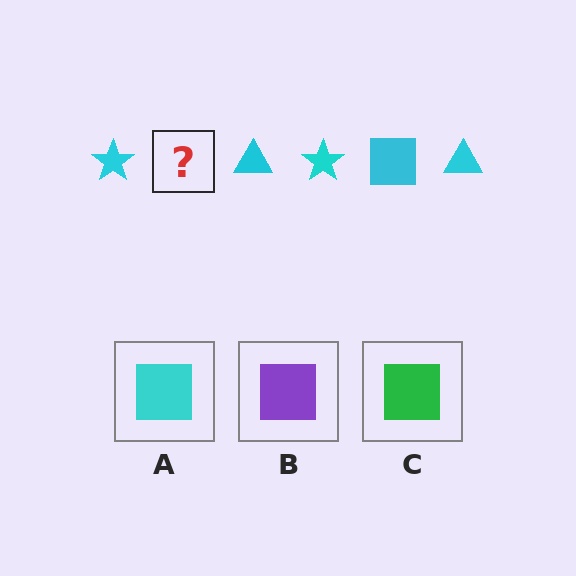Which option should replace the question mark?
Option A.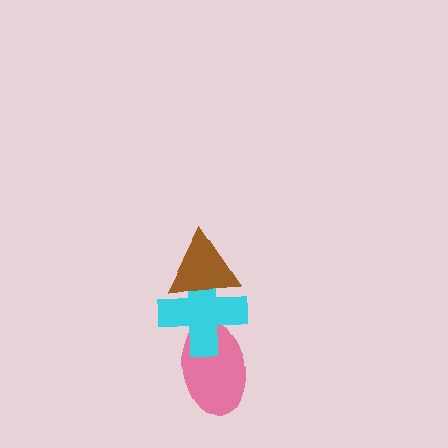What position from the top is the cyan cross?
The cyan cross is 2nd from the top.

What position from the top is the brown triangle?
The brown triangle is 1st from the top.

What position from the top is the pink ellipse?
The pink ellipse is 3rd from the top.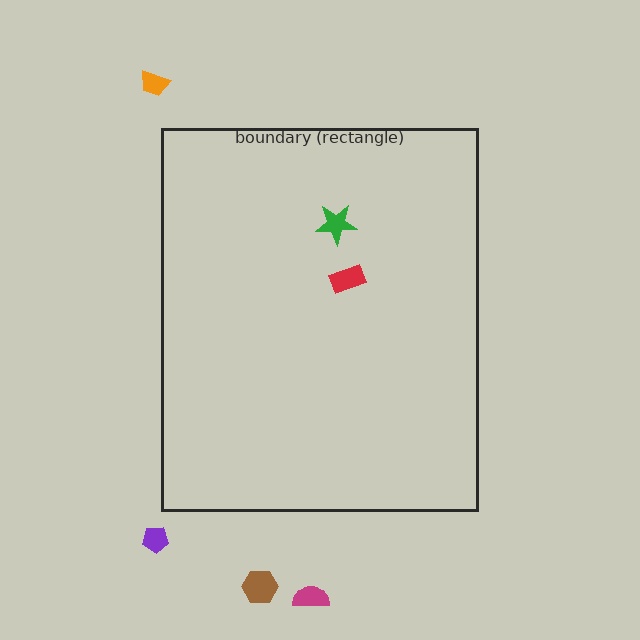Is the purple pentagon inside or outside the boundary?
Outside.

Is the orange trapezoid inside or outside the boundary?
Outside.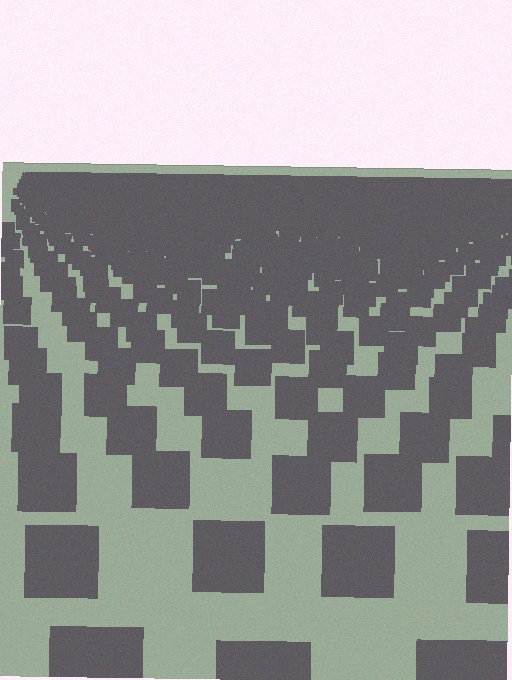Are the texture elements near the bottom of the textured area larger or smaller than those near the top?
Larger. Near the bottom, elements are closer to the viewer and appear at a bigger on-screen size.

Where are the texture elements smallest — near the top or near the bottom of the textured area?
Near the top.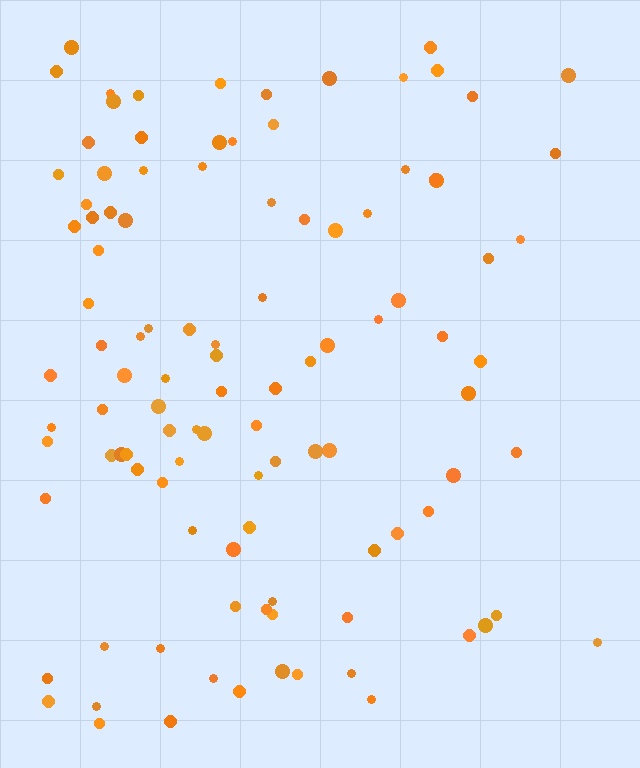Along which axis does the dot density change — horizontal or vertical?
Horizontal.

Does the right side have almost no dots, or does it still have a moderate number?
Still a moderate number, just noticeably fewer than the left.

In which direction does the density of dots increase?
From right to left, with the left side densest.